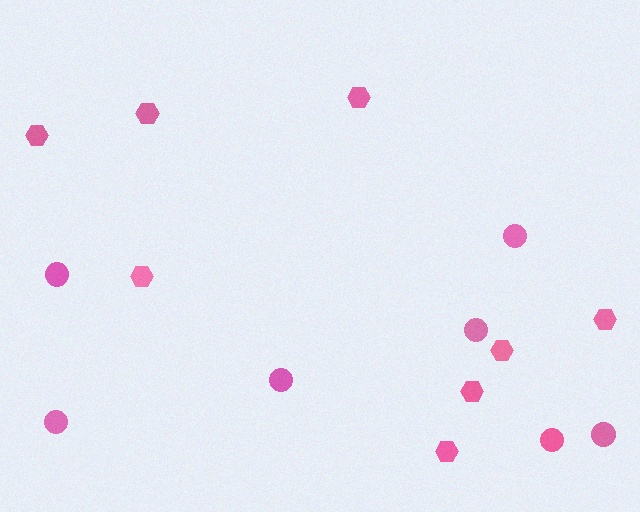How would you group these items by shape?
There are 2 groups: one group of hexagons (8) and one group of circles (7).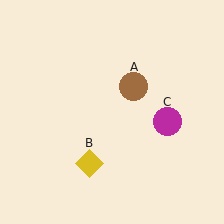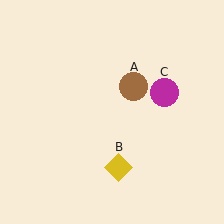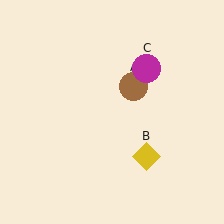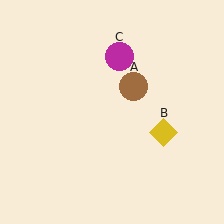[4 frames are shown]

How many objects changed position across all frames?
2 objects changed position: yellow diamond (object B), magenta circle (object C).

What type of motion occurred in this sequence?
The yellow diamond (object B), magenta circle (object C) rotated counterclockwise around the center of the scene.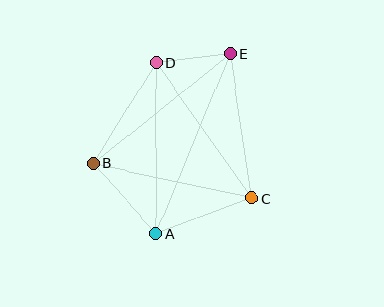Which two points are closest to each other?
Points D and E are closest to each other.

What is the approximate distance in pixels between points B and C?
The distance between B and C is approximately 162 pixels.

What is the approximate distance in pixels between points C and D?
The distance between C and D is approximately 166 pixels.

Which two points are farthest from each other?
Points A and E are farthest from each other.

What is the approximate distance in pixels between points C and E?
The distance between C and E is approximately 146 pixels.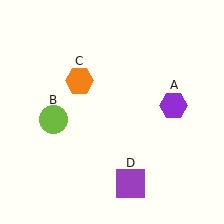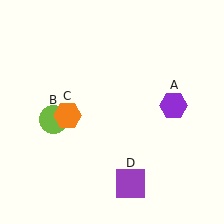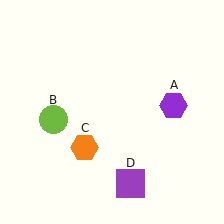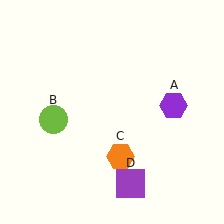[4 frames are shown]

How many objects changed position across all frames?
1 object changed position: orange hexagon (object C).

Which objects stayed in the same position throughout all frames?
Purple hexagon (object A) and lime circle (object B) and purple square (object D) remained stationary.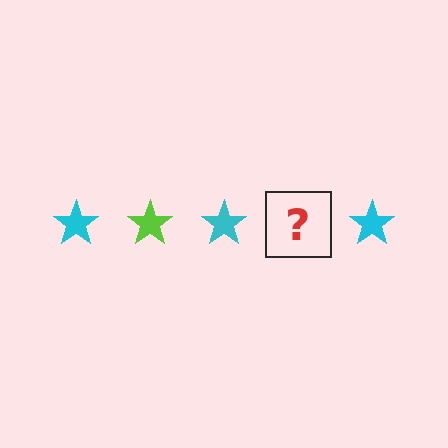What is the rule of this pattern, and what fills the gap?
The rule is that the pattern cycles through cyan, lime stars. The gap should be filled with a lime star.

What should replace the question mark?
The question mark should be replaced with a lime star.